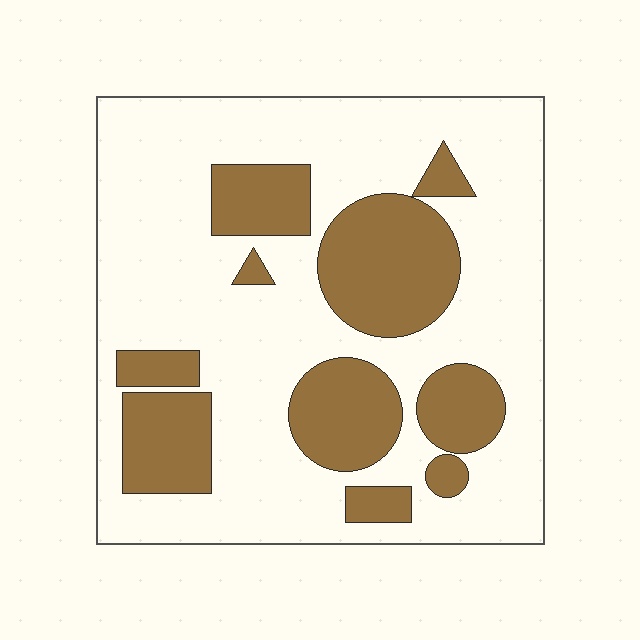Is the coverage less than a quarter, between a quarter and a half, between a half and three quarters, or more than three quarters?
Between a quarter and a half.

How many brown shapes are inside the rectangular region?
10.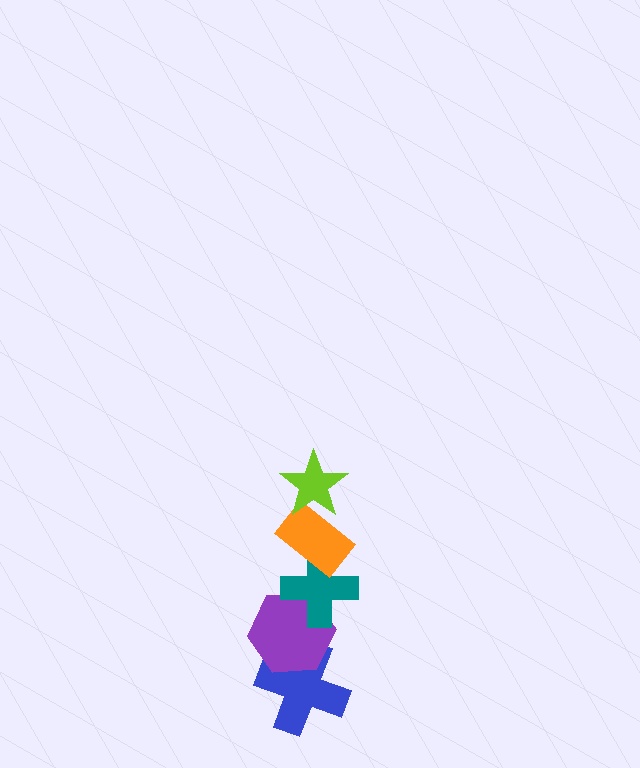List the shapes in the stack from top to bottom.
From top to bottom: the lime star, the orange rectangle, the teal cross, the purple hexagon, the blue cross.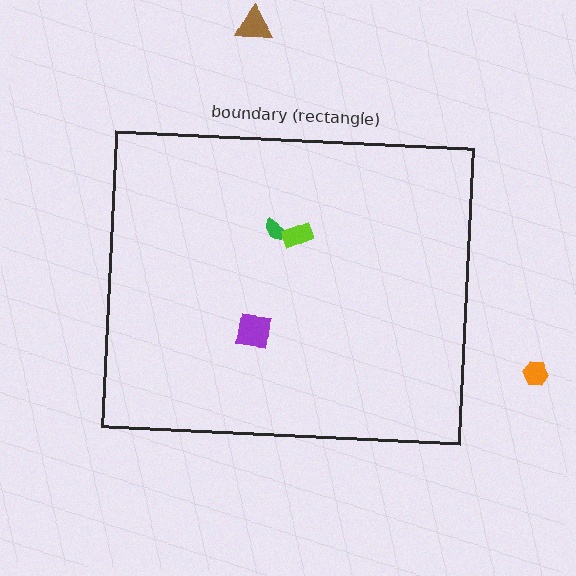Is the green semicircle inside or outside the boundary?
Inside.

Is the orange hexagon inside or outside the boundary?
Outside.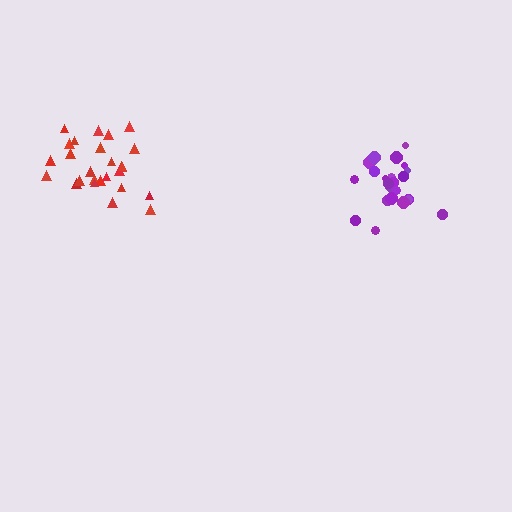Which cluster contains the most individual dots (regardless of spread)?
Red (26).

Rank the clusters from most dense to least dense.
red, purple.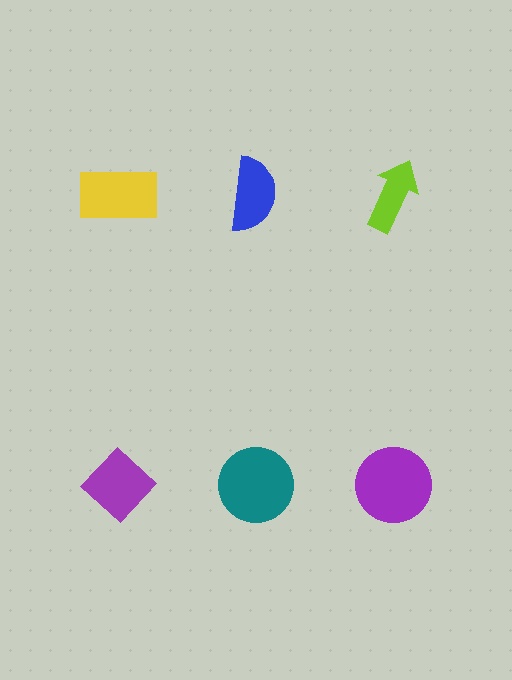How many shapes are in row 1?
3 shapes.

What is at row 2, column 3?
A purple circle.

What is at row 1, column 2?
A blue semicircle.